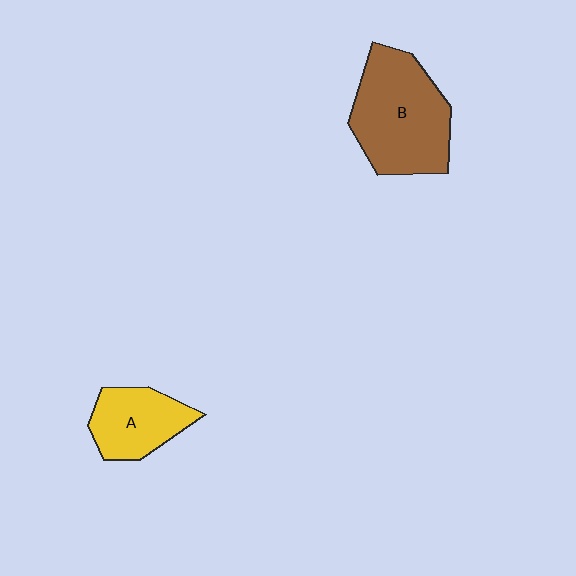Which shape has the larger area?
Shape B (brown).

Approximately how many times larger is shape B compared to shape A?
Approximately 1.7 times.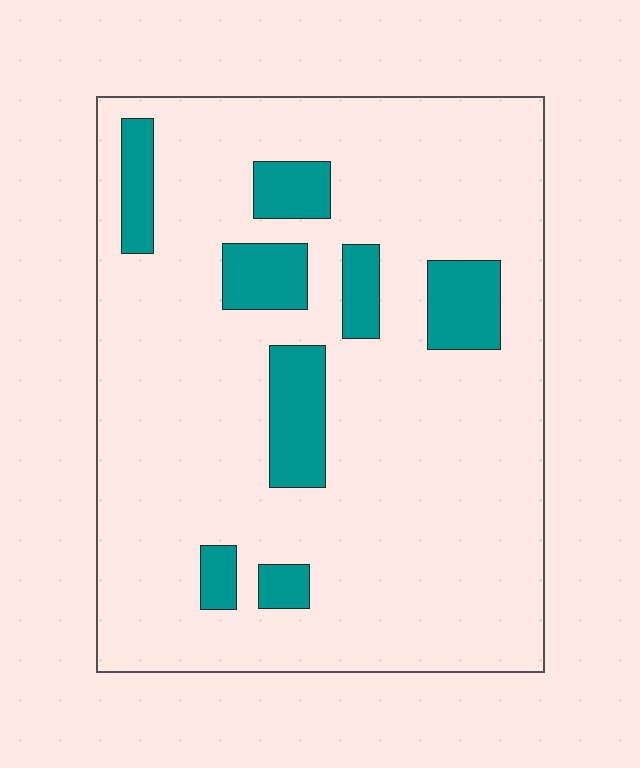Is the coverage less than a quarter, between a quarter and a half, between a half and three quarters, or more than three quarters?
Less than a quarter.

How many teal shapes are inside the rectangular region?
8.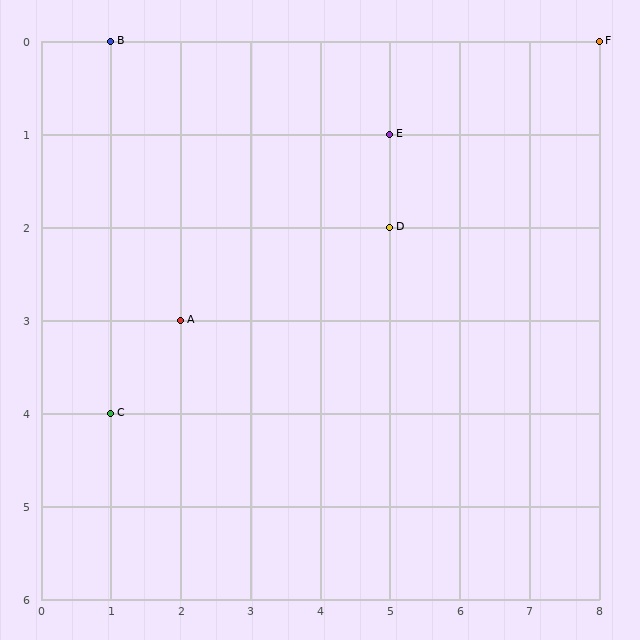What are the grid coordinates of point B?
Point B is at grid coordinates (1, 0).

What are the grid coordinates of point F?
Point F is at grid coordinates (8, 0).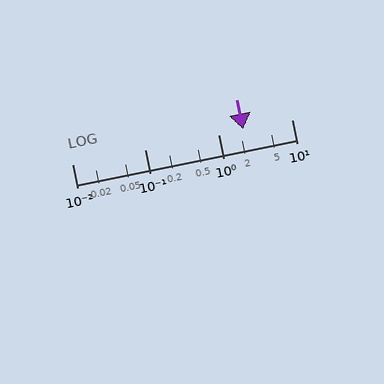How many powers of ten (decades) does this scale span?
The scale spans 3 decades, from 0.01 to 10.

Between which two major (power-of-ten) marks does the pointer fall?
The pointer is between 1 and 10.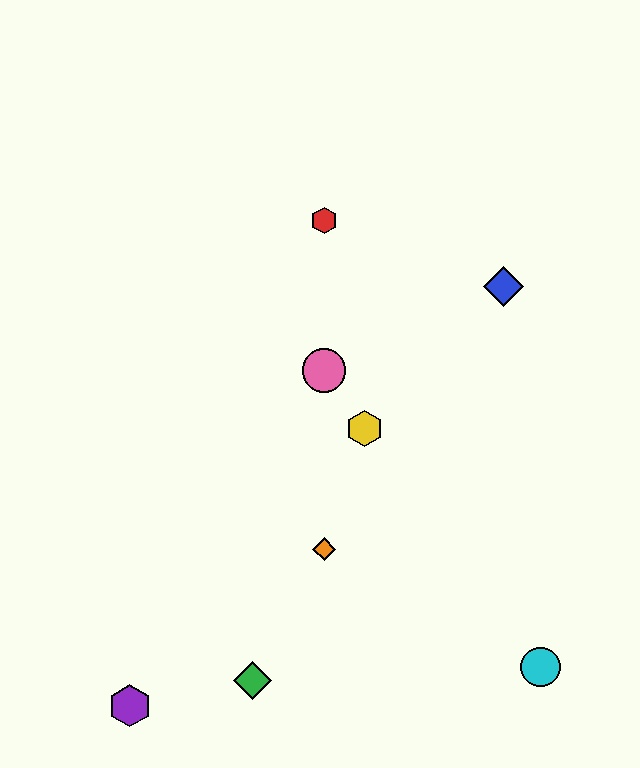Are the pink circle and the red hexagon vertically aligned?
Yes, both are at x≈324.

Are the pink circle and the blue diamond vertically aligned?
No, the pink circle is at x≈324 and the blue diamond is at x≈503.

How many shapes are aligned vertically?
3 shapes (the red hexagon, the orange diamond, the pink circle) are aligned vertically.